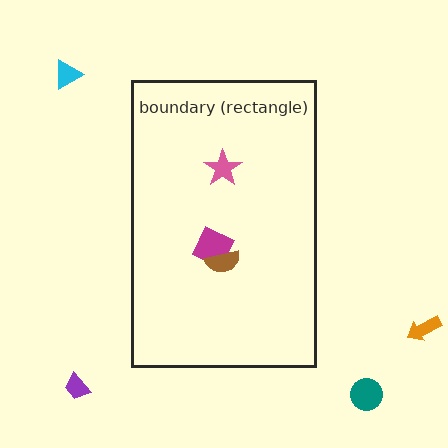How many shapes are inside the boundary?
3 inside, 4 outside.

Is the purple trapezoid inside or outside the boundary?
Outside.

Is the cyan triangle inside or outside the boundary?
Outside.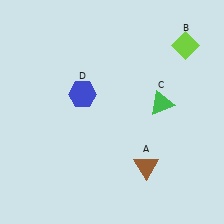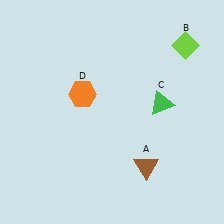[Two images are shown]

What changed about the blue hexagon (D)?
In Image 1, D is blue. In Image 2, it changed to orange.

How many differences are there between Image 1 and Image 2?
There is 1 difference between the two images.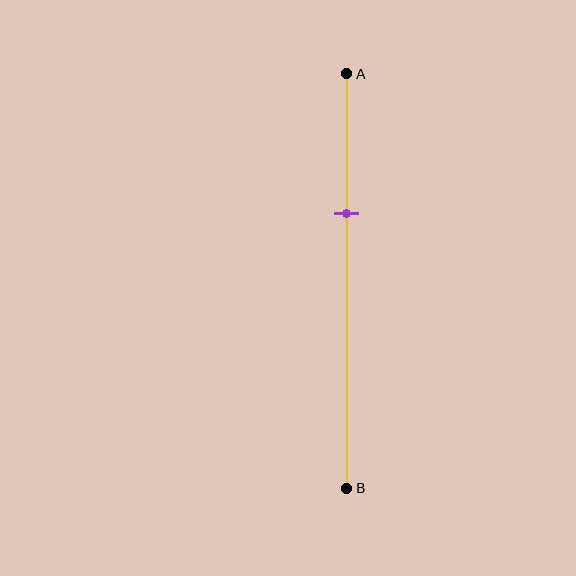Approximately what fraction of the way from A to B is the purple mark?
The purple mark is approximately 35% of the way from A to B.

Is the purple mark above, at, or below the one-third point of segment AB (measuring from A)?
The purple mark is approximately at the one-third point of segment AB.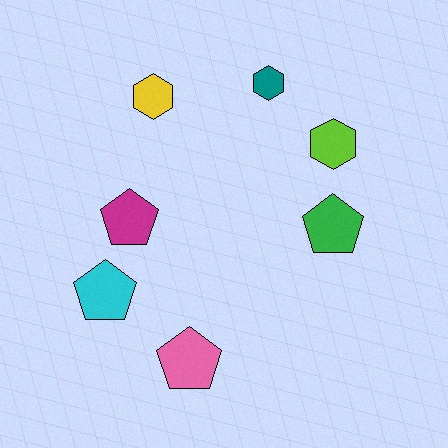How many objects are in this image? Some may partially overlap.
There are 7 objects.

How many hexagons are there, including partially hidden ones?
There are 3 hexagons.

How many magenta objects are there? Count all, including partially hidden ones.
There is 1 magenta object.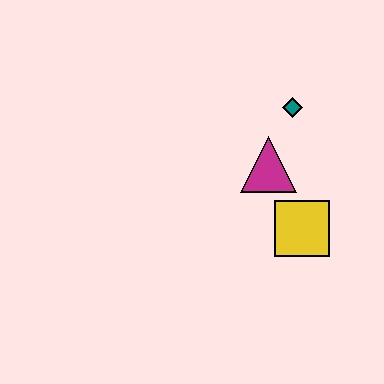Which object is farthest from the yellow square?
The teal diamond is farthest from the yellow square.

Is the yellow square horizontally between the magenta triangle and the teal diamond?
No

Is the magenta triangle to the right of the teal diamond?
No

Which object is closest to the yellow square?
The magenta triangle is closest to the yellow square.